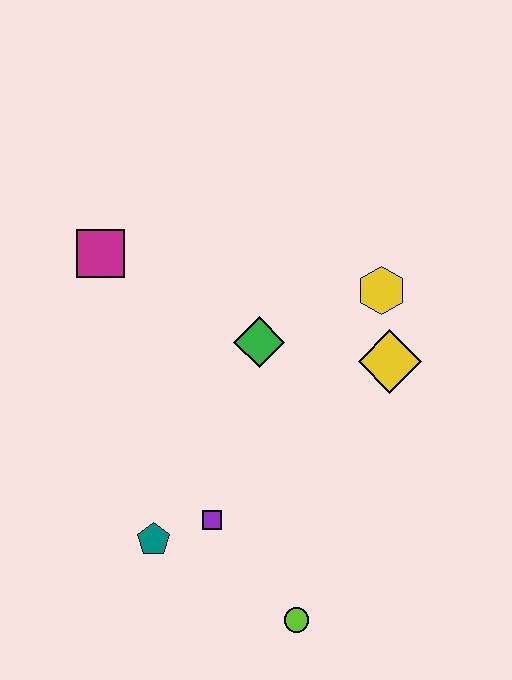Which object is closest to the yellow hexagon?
The yellow diamond is closest to the yellow hexagon.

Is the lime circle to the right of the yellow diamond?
No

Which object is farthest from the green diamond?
The lime circle is farthest from the green diamond.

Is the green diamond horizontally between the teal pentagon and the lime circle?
Yes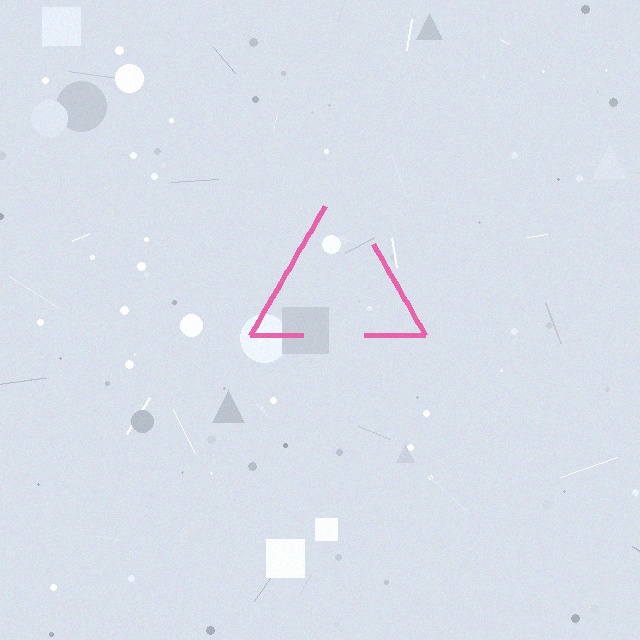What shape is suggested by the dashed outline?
The dashed outline suggests a triangle.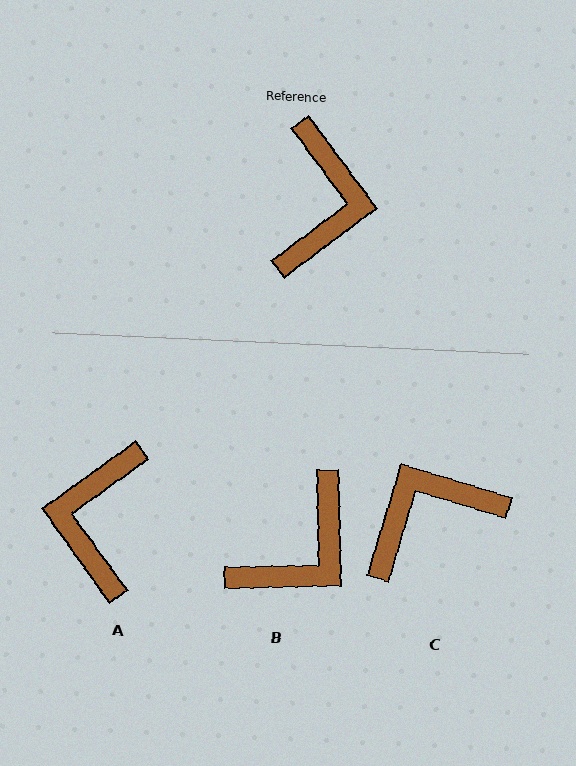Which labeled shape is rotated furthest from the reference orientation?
A, about 179 degrees away.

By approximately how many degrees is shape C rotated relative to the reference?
Approximately 127 degrees counter-clockwise.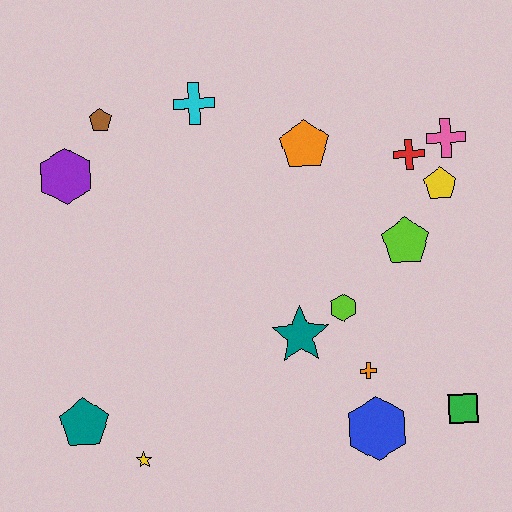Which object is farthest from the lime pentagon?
The teal pentagon is farthest from the lime pentagon.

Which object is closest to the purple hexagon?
The brown pentagon is closest to the purple hexagon.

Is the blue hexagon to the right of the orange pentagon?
Yes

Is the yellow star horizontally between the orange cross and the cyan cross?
No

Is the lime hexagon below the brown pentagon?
Yes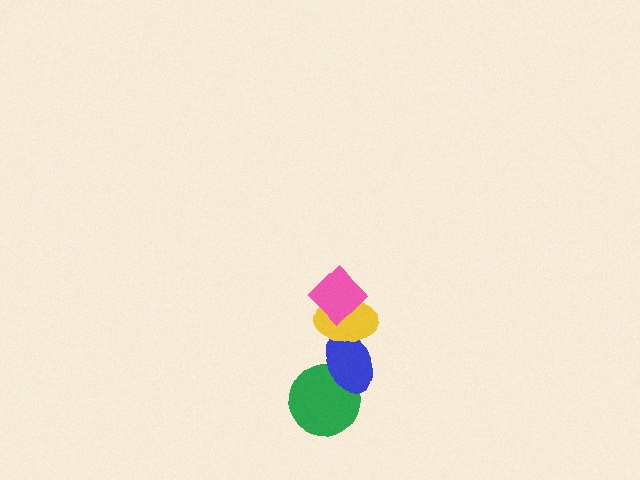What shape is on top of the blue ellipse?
The yellow ellipse is on top of the blue ellipse.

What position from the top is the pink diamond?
The pink diamond is 1st from the top.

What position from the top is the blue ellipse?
The blue ellipse is 3rd from the top.